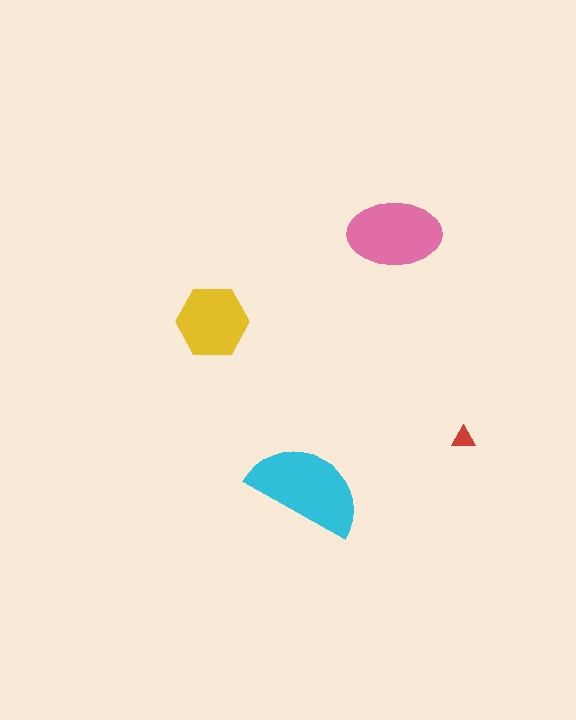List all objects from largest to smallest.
The cyan semicircle, the pink ellipse, the yellow hexagon, the red triangle.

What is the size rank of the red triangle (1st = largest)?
4th.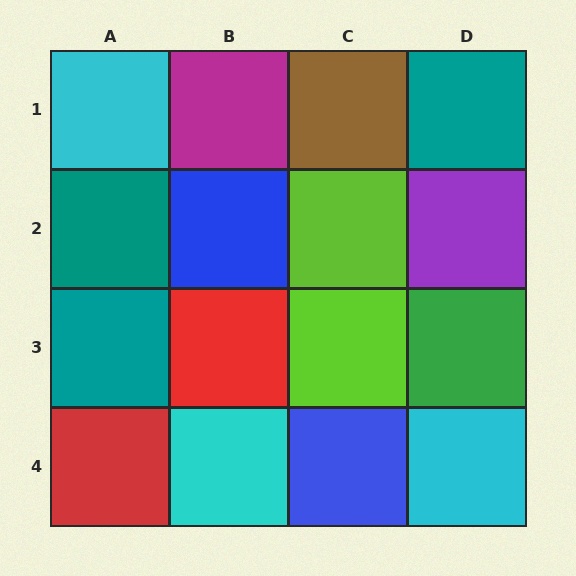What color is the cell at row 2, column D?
Purple.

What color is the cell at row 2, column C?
Lime.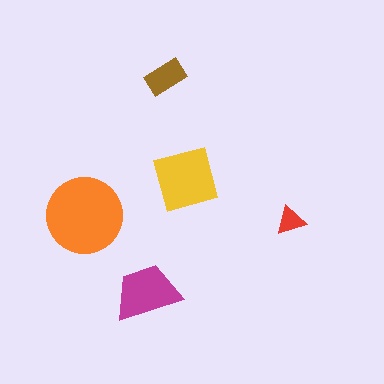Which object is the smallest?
The red triangle.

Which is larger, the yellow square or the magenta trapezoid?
The yellow square.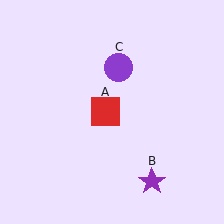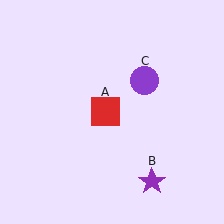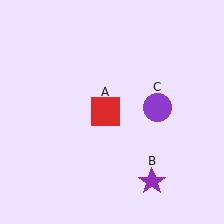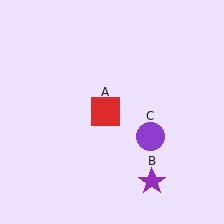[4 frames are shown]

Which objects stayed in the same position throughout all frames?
Red square (object A) and purple star (object B) remained stationary.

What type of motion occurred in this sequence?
The purple circle (object C) rotated clockwise around the center of the scene.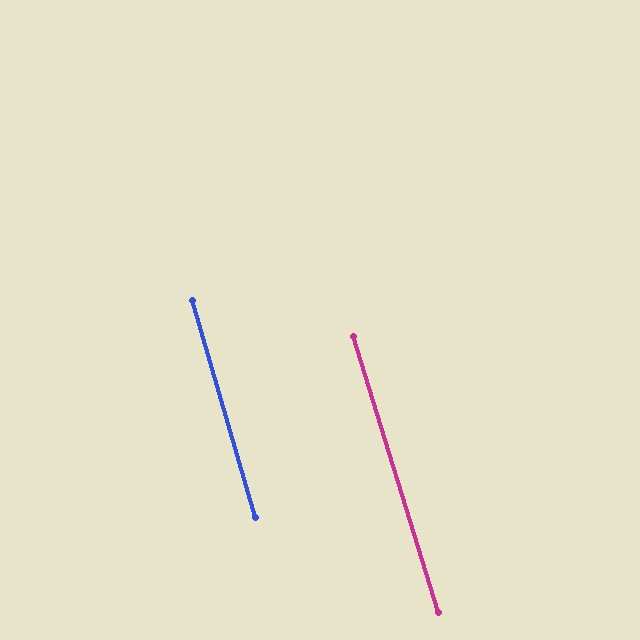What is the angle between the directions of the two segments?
Approximately 1 degree.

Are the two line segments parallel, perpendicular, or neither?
Parallel — their directions differ by only 1.1°.